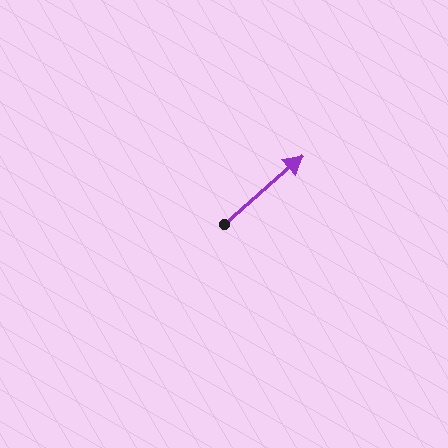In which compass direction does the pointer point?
Northeast.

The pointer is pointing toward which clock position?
Roughly 2 o'clock.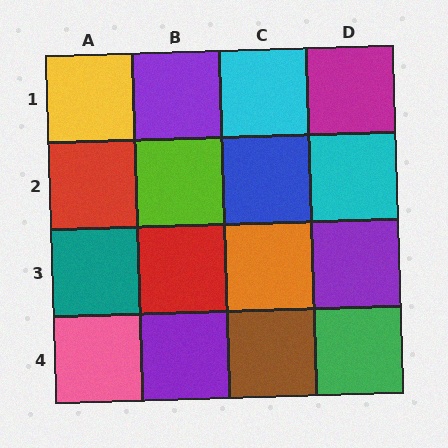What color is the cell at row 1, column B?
Purple.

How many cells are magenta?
1 cell is magenta.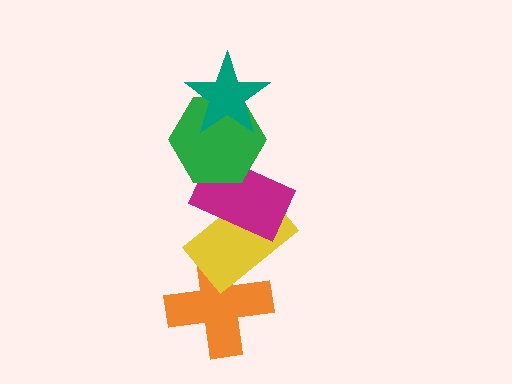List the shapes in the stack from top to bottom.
From top to bottom: the teal star, the green hexagon, the magenta rectangle, the yellow rectangle, the orange cross.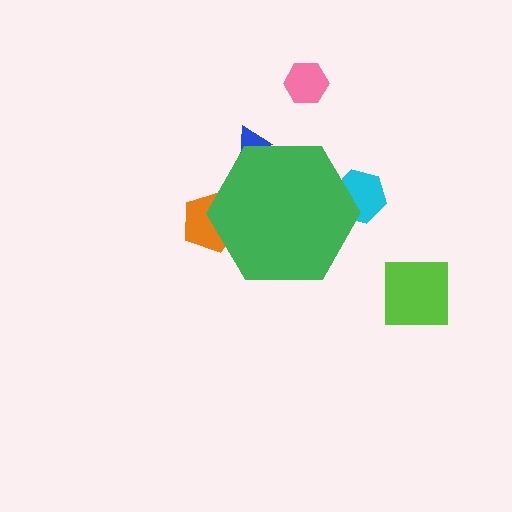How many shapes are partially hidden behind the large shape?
3 shapes are partially hidden.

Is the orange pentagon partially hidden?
Yes, the orange pentagon is partially hidden behind the green hexagon.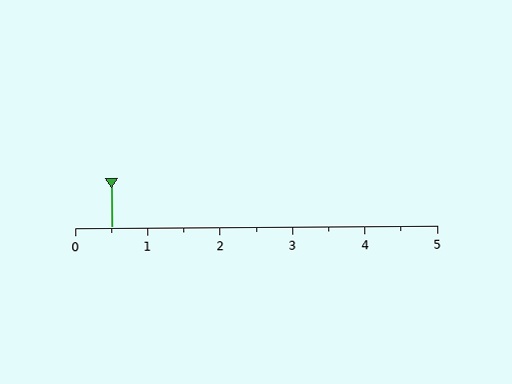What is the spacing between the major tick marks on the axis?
The major ticks are spaced 1 apart.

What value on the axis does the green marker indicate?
The marker indicates approximately 0.5.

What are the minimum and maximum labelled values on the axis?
The axis runs from 0 to 5.